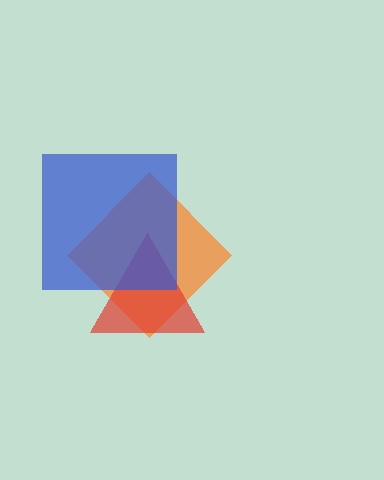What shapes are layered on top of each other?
The layered shapes are: an orange diamond, a red triangle, a blue square.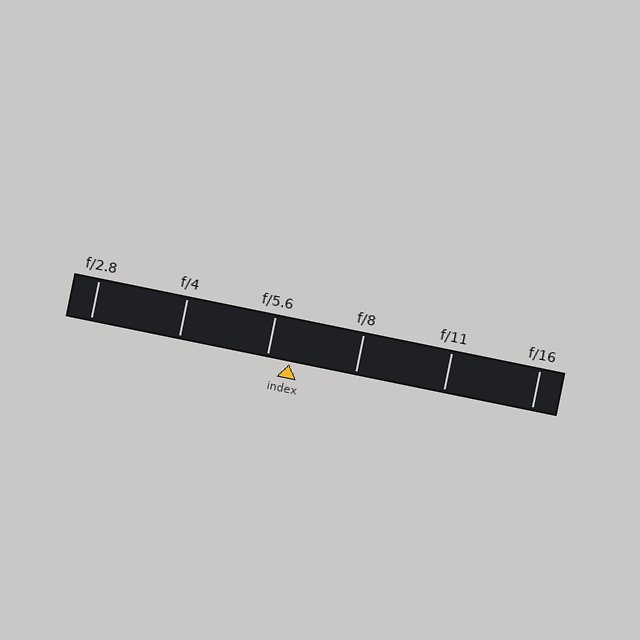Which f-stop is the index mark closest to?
The index mark is closest to f/5.6.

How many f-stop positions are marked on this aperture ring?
There are 6 f-stop positions marked.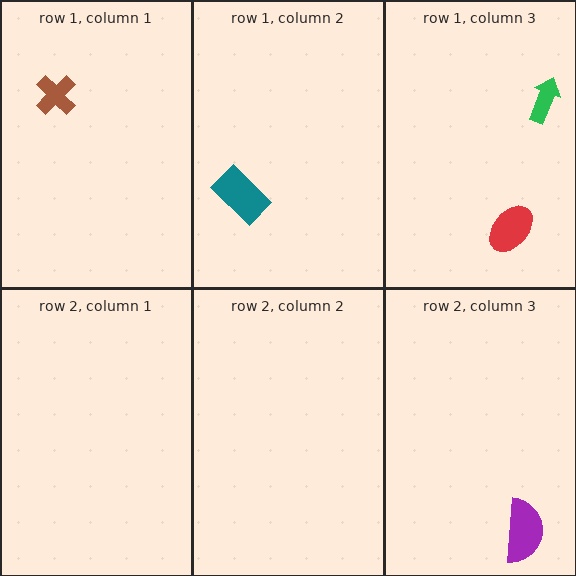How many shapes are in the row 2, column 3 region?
1.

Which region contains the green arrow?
The row 1, column 3 region.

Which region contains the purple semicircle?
The row 2, column 3 region.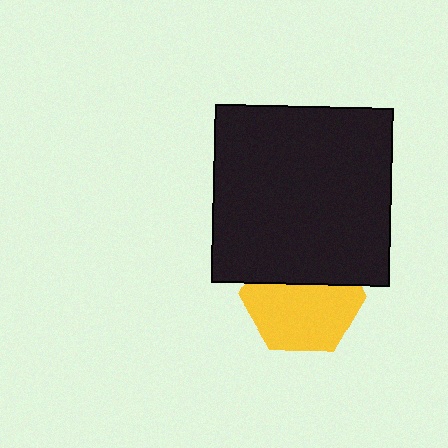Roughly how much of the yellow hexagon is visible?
About half of it is visible (roughly 61%).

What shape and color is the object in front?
The object in front is a black square.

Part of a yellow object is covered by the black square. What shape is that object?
It is a hexagon.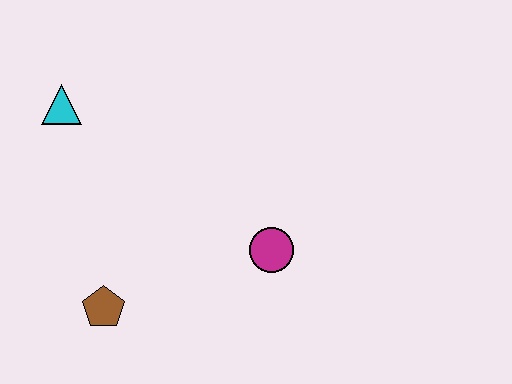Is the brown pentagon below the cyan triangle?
Yes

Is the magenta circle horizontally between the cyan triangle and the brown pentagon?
No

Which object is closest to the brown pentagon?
The magenta circle is closest to the brown pentagon.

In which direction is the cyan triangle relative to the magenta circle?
The cyan triangle is to the left of the magenta circle.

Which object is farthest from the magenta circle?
The cyan triangle is farthest from the magenta circle.